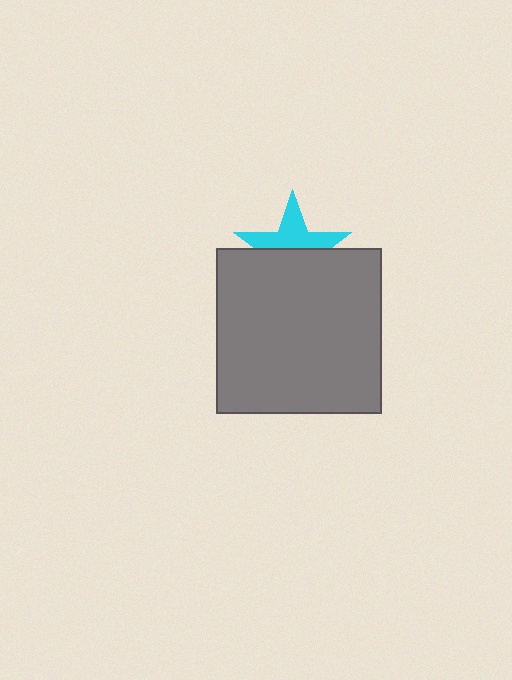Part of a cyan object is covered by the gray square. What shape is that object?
It is a star.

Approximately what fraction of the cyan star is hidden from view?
Roughly 52% of the cyan star is hidden behind the gray square.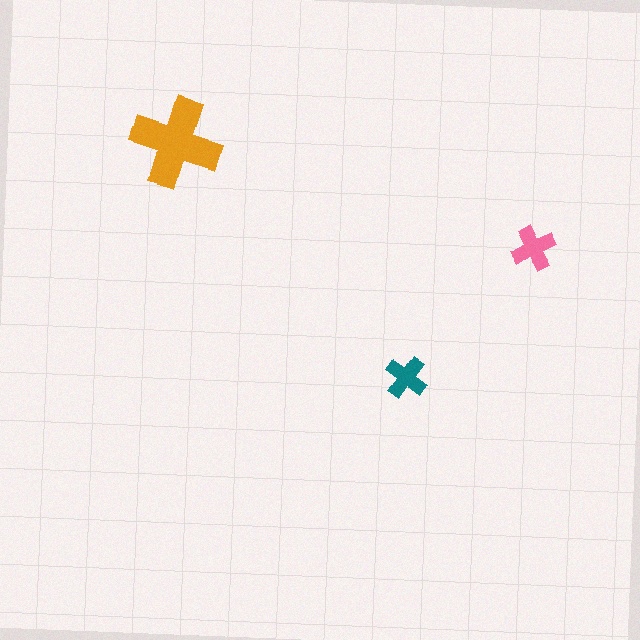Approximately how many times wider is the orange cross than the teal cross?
About 2 times wider.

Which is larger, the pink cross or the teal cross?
The pink one.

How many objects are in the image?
There are 3 objects in the image.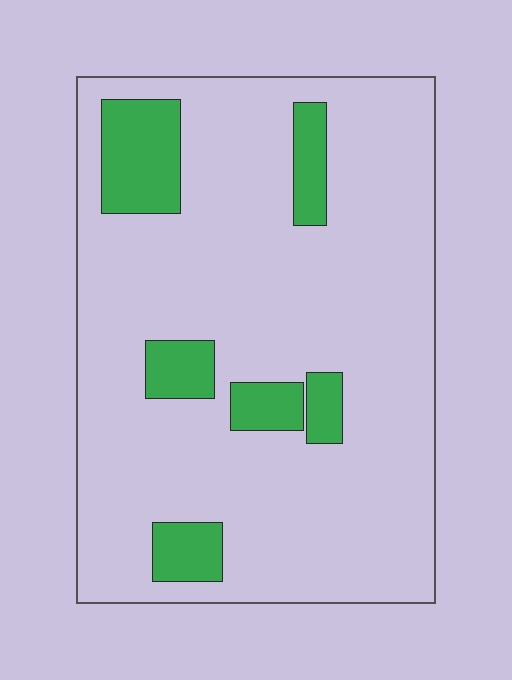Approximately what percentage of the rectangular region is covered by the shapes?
Approximately 15%.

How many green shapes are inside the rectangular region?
6.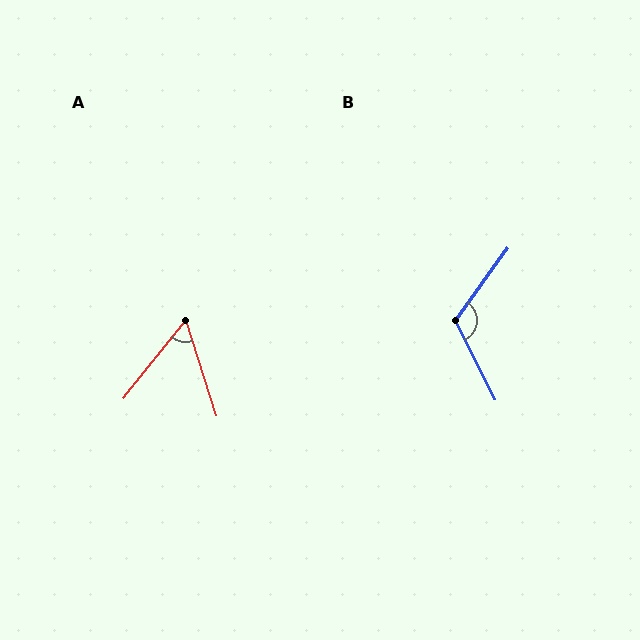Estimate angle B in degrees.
Approximately 118 degrees.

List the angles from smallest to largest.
A (57°), B (118°).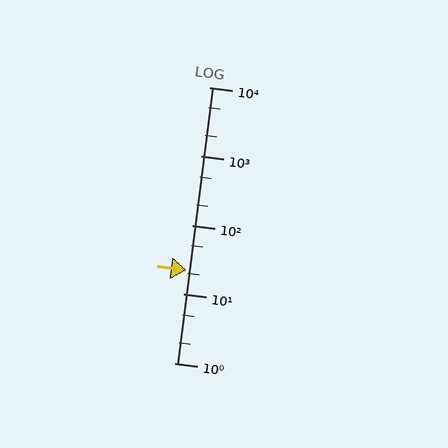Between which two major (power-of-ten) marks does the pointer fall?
The pointer is between 10 and 100.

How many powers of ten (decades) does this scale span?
The scale spans 4 decades, from 1 to 10000.